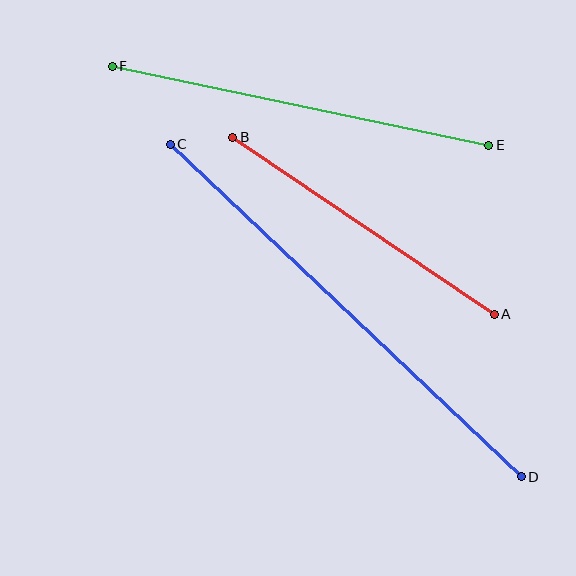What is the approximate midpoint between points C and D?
The midpoint is at approximately (346, 310) pixels.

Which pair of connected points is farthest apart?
Points C and D are farthest apart.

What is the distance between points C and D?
The distance is approximately 483 pixels.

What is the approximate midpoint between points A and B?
The midpoint is at approximately (364, 226) pixels.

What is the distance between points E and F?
The distance is approximately 385 pixels.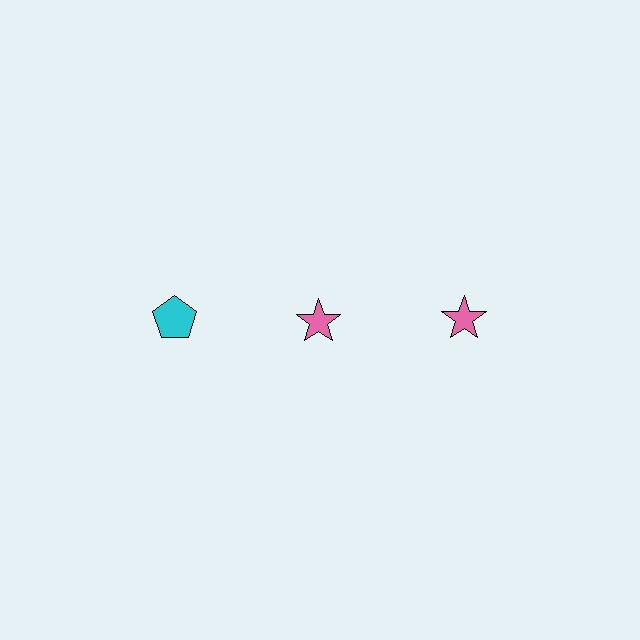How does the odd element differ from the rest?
It differs in both color (cyan instead of pink) and shape (pentagon instead of star).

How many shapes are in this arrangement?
There are 3 shapes arranged in a grid pattern.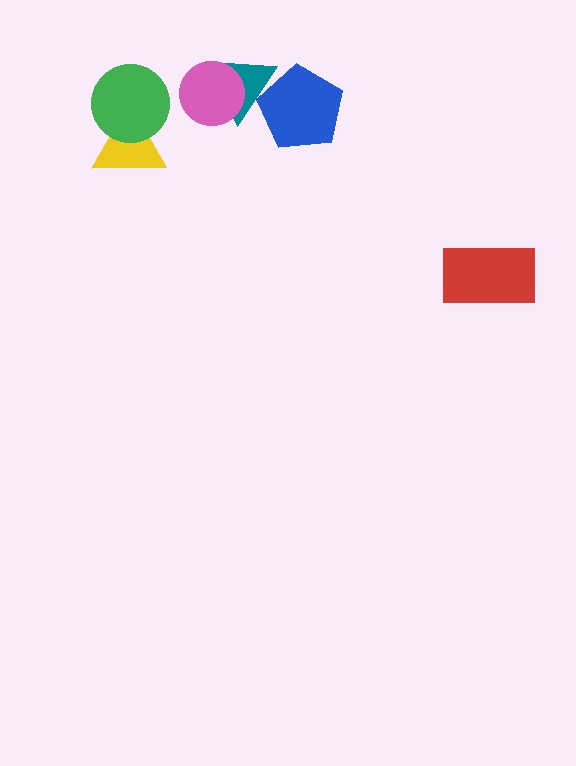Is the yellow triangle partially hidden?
Yes, it is partially covered by another shape.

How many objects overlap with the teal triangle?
2 objects overlap with the teal triangle.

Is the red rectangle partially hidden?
No, no other shape covers it.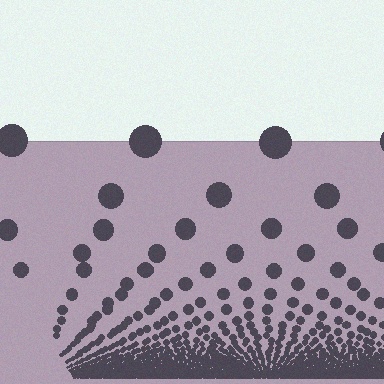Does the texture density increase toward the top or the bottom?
Density increases toward the bottom.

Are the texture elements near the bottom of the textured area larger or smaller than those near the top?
Smaller. The gradient is inverted — elements near the bottom are smaller and denser.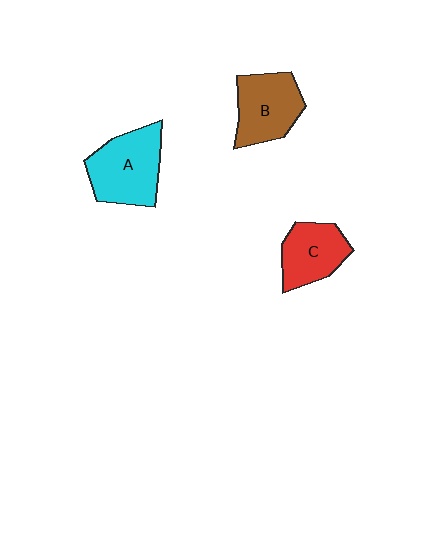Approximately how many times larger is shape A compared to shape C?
Approximately 1.3 times.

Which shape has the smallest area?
Shape C (red).